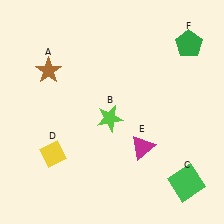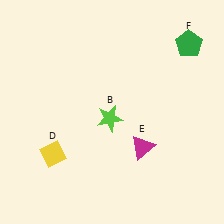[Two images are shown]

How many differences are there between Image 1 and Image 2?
There are 2 differences between the two images.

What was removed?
The brown star (A), the green square (C) were removed in Image 2.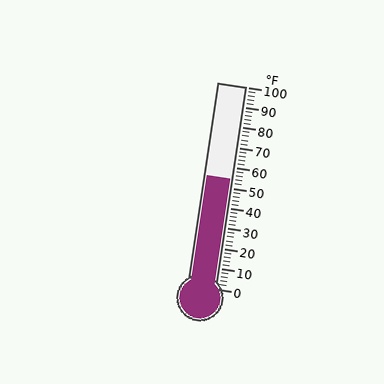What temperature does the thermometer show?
The thermometer shows approximately 54°F.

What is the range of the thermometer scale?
The thermometer scale ranges from 0°F to 100°F.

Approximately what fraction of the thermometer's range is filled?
The thermometer is filled to approximately 55% of its range.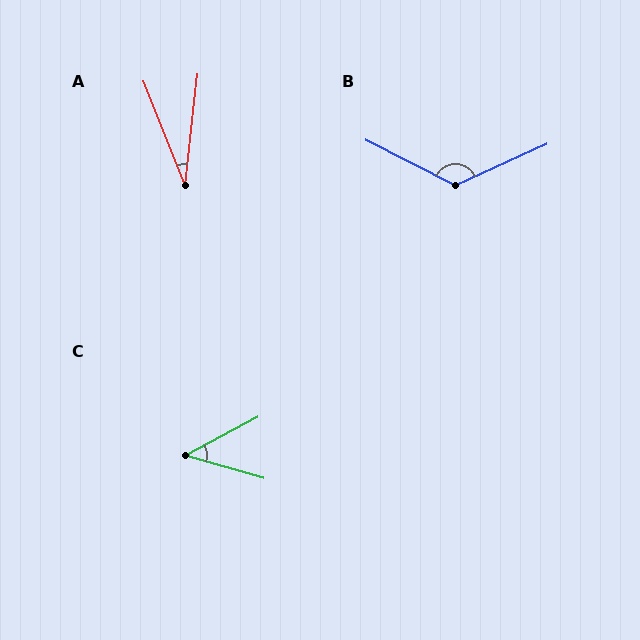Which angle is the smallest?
A, at approximately 28 degrees.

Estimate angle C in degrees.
Approximately 44 degrees.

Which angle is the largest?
B, at approximately 128 degrees.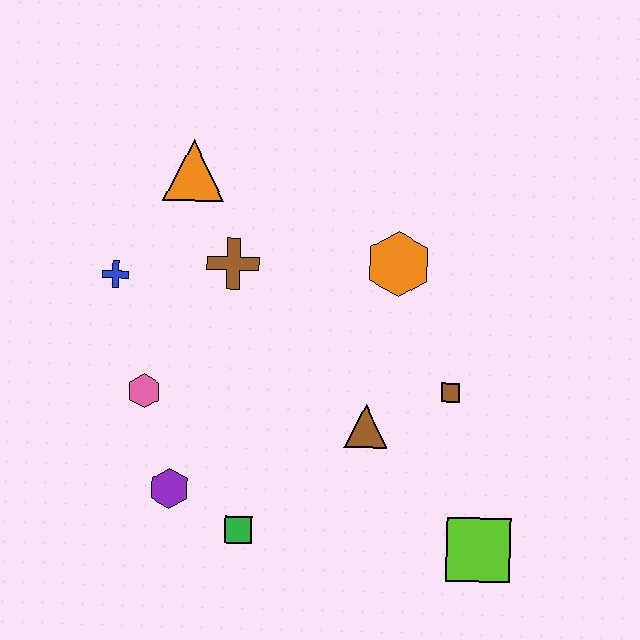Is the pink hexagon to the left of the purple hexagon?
Yes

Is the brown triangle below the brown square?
Yes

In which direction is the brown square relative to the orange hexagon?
The brown square is below the orange hexagon.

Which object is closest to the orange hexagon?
The brown square is closest to the orange hexagon.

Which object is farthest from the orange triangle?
The lime square is farthest from the orange triangle.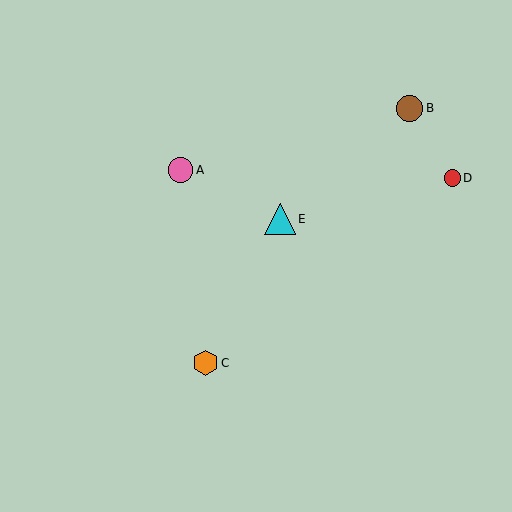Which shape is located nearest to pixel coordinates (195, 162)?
The pink circle (labeled A) at (181, 170) is nearest to that location.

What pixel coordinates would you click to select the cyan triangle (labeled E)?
Click at (280, 219) to select the cyan triangle E.